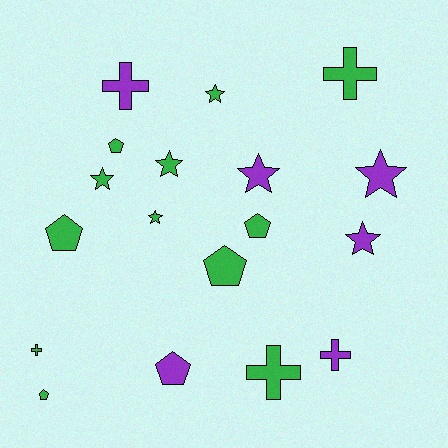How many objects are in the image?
There are 18 objects.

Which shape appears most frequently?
Star, with 7 objects.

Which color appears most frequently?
Green, with 12 objects.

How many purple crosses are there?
There are 2 purple crosses.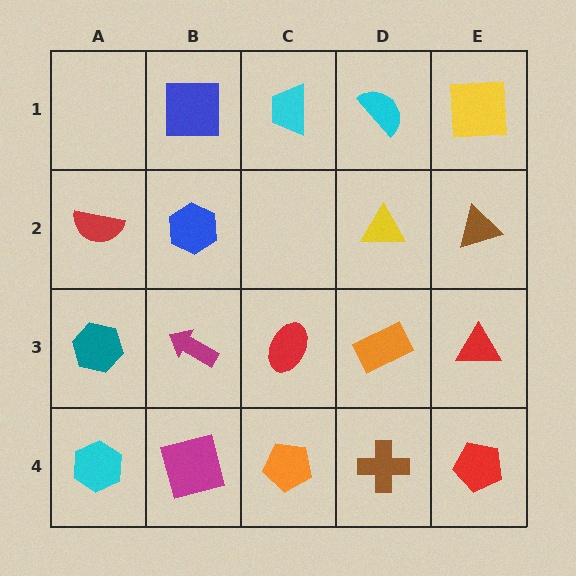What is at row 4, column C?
An orange pentagon.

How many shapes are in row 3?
5 shapes.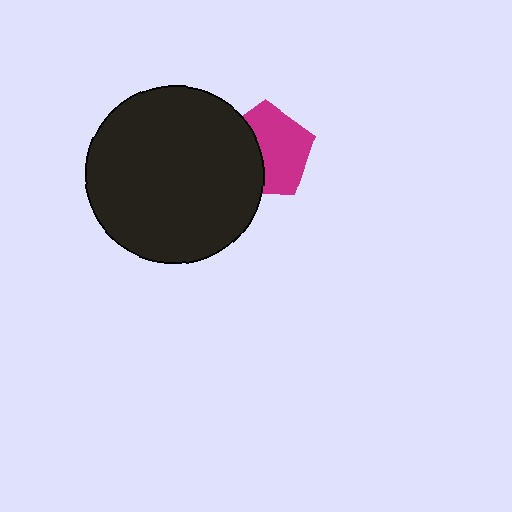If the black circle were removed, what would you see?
You would see the complete magenta pentagon.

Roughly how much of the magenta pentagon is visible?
About half of it is visible (roughly 59%).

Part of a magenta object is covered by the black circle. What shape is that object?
It is a pentagon.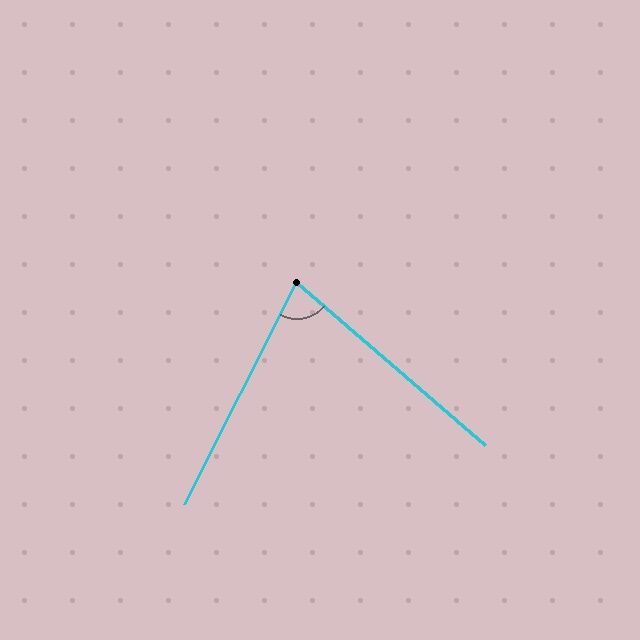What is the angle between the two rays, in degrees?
Approximately 76 degrees.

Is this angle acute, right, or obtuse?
It is acute.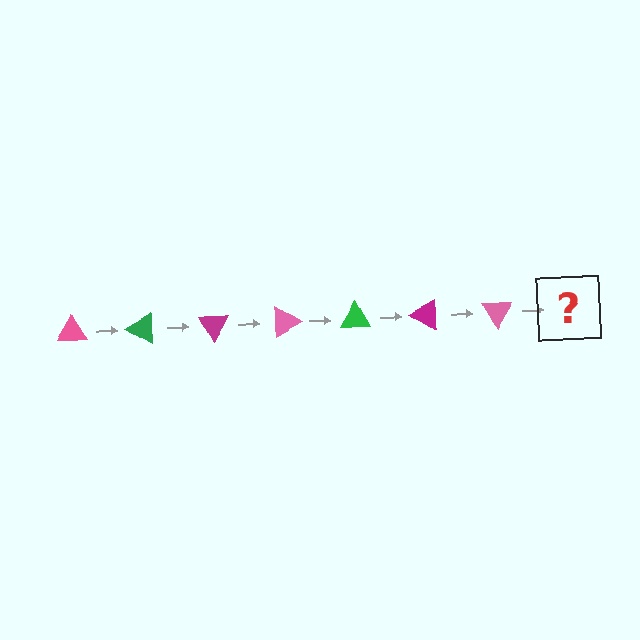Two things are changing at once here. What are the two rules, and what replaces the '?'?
The two rules are that it rotates 30 degrees each step and the color cycles through pink, green, and magenta. The '?' should be a green triangle, rotated 210 degrees from the start.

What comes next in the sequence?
The next element should be a green triangle, rotated 210 degrees from the start.